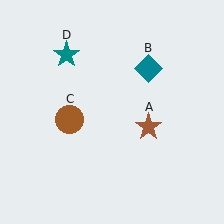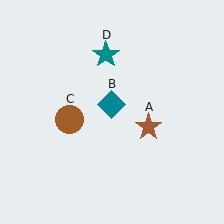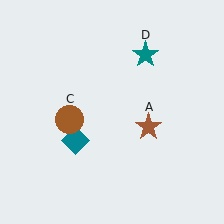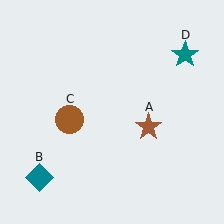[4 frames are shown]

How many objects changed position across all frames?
2 objects changed position: teal diamond (object B), teal star (object D).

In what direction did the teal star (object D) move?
The teal star (object D) moved right.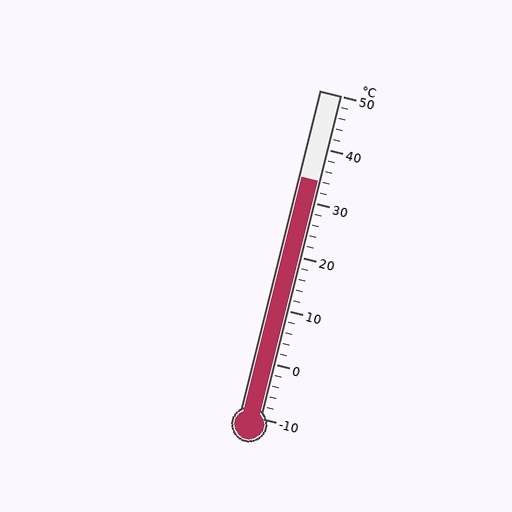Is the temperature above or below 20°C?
The temperature is above 20°C.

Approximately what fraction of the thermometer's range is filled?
The thermometer is filled to approximately 75% of its range.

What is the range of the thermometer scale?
The thermometer scale ranges from -10°C to 50°C.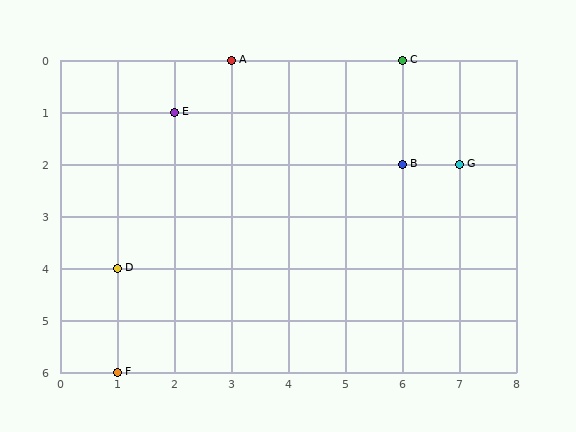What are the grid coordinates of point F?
Point F is at grid coordinates (1, 6).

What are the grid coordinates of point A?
Point A is at grid coordinates (3, 0).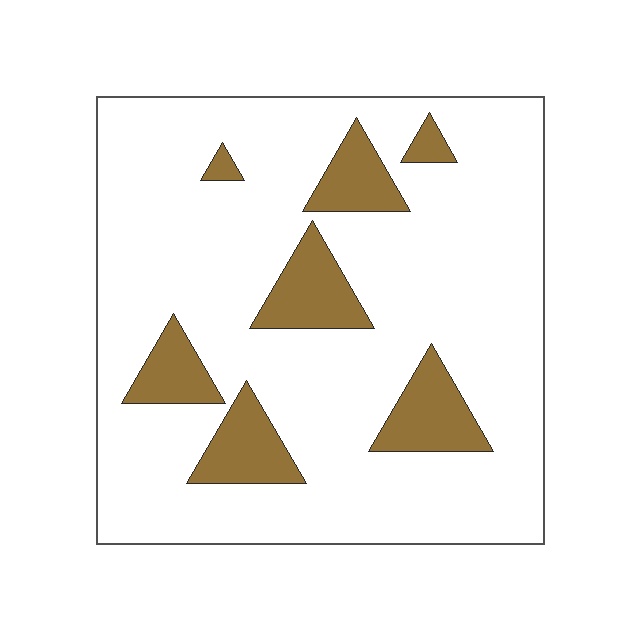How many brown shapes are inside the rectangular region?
7.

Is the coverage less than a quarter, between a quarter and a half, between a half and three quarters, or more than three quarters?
Less than a quarter.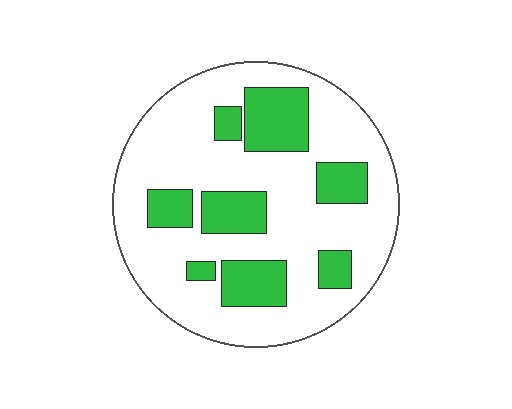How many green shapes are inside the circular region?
8.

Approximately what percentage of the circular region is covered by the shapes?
Approximately 25%.